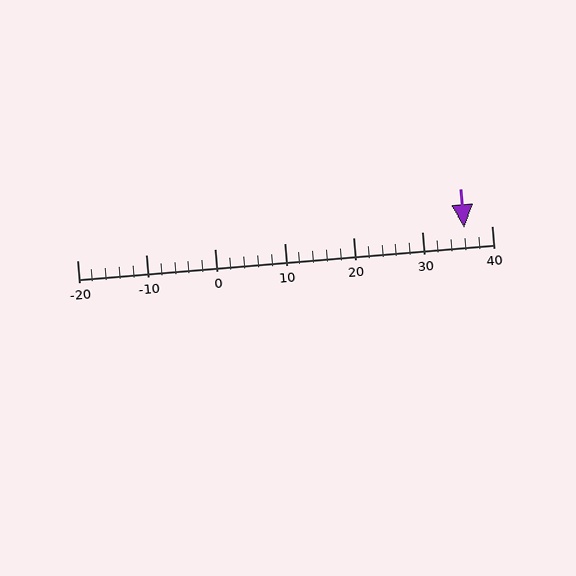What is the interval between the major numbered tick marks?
The major tick marks are spaced 10 units apart.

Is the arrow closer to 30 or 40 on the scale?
The arrow is closer to 40.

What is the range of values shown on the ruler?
The ruler shows values from -20 to 40.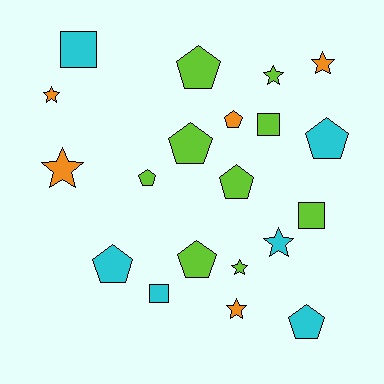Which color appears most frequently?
Lime, with 9 objects.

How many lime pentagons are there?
There are 5 lime pentagons.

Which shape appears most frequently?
Pentagon, with 9 objects.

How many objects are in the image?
There are 20 objects.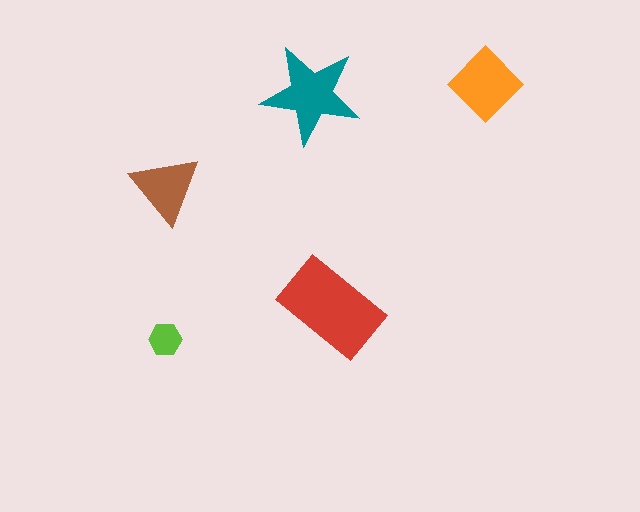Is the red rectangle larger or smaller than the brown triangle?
Larger.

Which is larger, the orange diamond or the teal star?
The teal star.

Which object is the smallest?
The lime hexagon.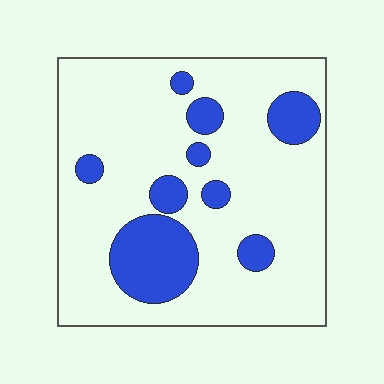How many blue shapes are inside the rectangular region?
9.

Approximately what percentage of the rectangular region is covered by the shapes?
Approximately 20%.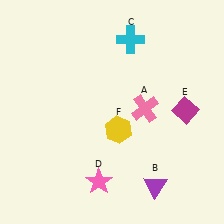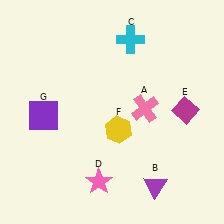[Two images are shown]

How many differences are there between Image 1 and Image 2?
There is 1 difference between the two images.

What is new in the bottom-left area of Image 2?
A purple square (G) was added in the bottom-left area of Image 2.